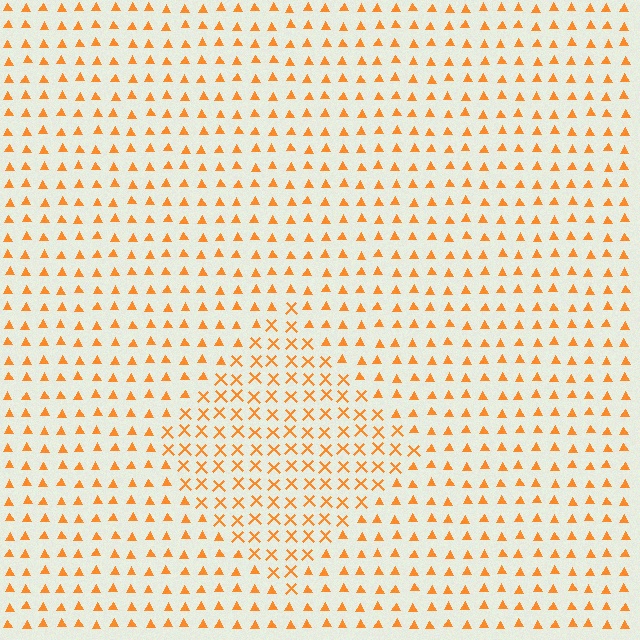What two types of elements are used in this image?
The image uses X marks inside the diamond region and triangles outside it.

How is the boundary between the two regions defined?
The boundary is defined by a change in element shape: X marks inside vs. triangles outside. All elements share the same color and spacing.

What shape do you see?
I see a diamond.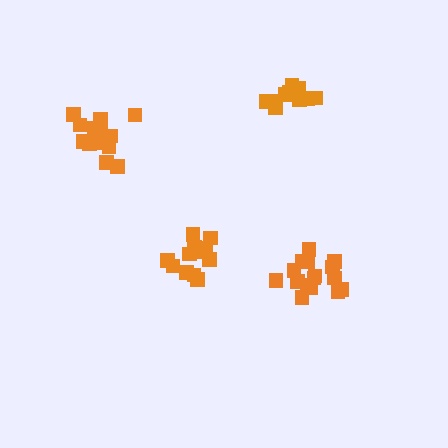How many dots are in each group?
Group 1: 11 dots, Group 2: 12 dots, Group 3: 17 dots, Group 4: 14 dots (54 total).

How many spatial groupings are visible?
There are 4 spatial groupings.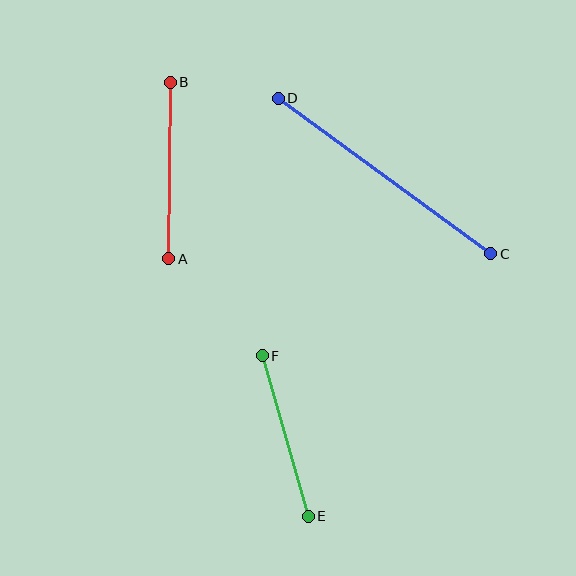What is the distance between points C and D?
The distance is approximately 263 pixels.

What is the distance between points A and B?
The distance is approximately 176 pixels.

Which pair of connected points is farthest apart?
Points C and D are farthest apart.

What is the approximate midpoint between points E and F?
The midpoint is at approximately (285, 436) pixels.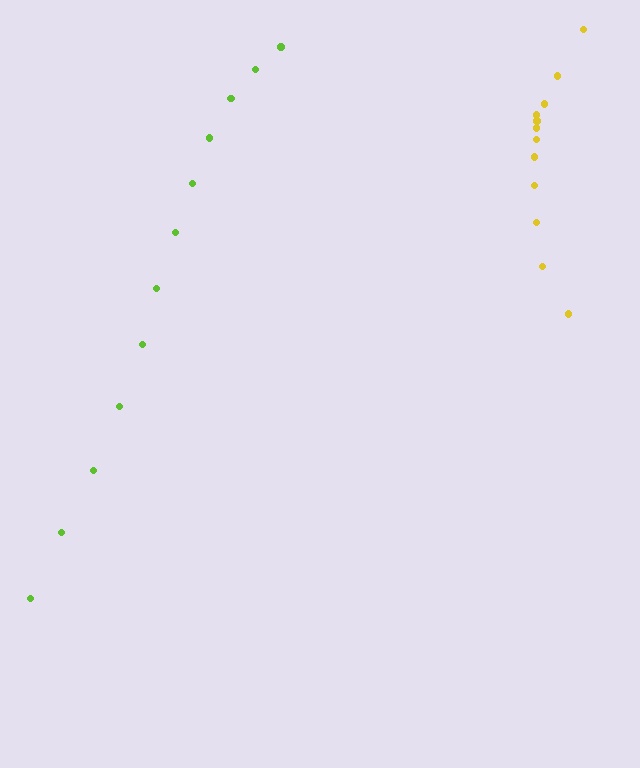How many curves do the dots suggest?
There are 2 distinct paths.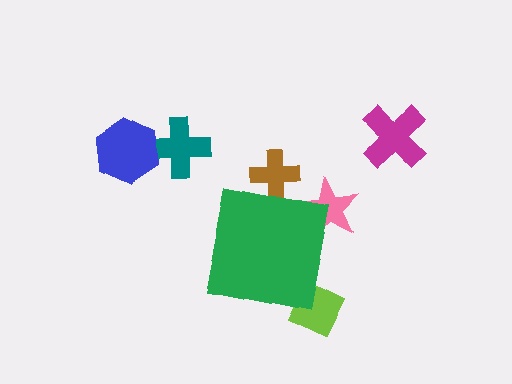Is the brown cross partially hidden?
Yes, the brown cross is partially hidden behind the green square.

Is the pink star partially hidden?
Yes, the pink star is partially hidden behind the green square.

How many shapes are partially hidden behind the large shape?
3 shapes are partially hidden.